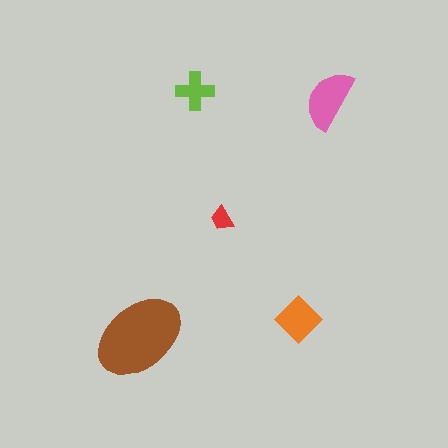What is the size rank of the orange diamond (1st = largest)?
3rd.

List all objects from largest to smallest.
The brown ellipse, the pink semicircle, the orange diamond, the lime cross, the red trapezoid.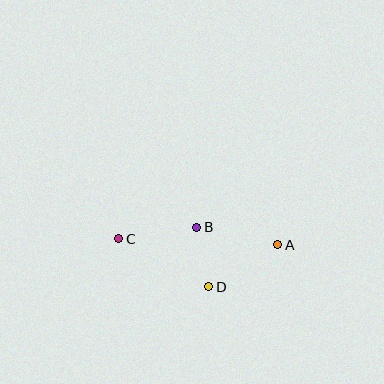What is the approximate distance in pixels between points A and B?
The distance between A and B is approximately 83 pixels.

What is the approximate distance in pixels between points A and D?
The distance between A and D is approximately 81 pixels.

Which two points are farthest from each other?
Points A and C are farthest from each other.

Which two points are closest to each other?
Points B and D are closest to each other.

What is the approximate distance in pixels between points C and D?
The distance between C and D is approximately 102 pixels.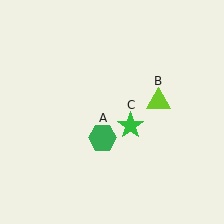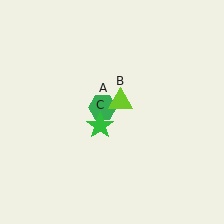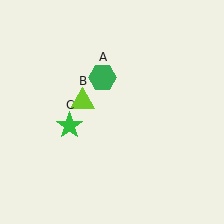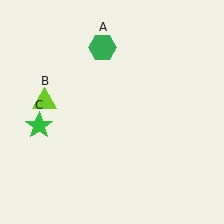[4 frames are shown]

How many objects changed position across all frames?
3 objects changed position: green hexagon (object A), lime triangle (object B), green star (object C).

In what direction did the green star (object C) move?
The green star (object C) moved left.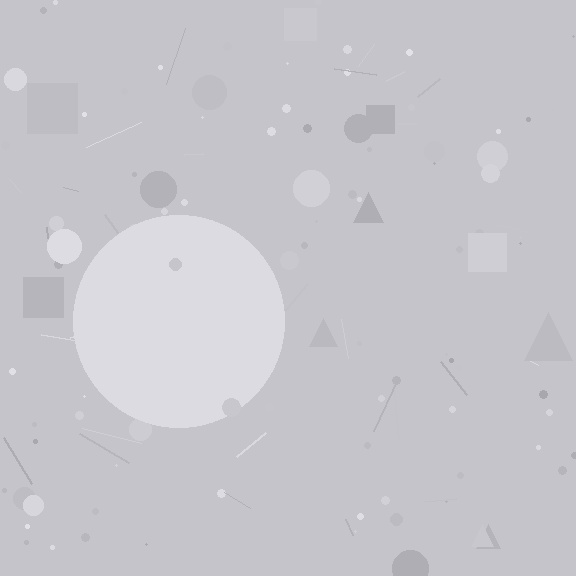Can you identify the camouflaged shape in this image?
The camouflaged shape is a circle.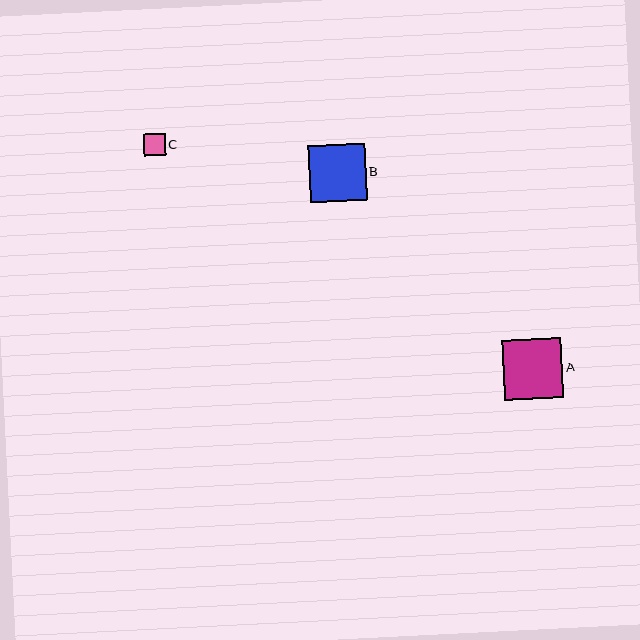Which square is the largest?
Square A is the largest with a size of approximately 59 pixels.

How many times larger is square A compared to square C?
Square A is approximately 2.7 times the size of square C.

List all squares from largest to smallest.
From largest to smallest: A, B, C.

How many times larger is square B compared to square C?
Square B is approximately 2.6 times the size of square C.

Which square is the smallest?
Square C is the smallest with a size of approximately 22 pixels.